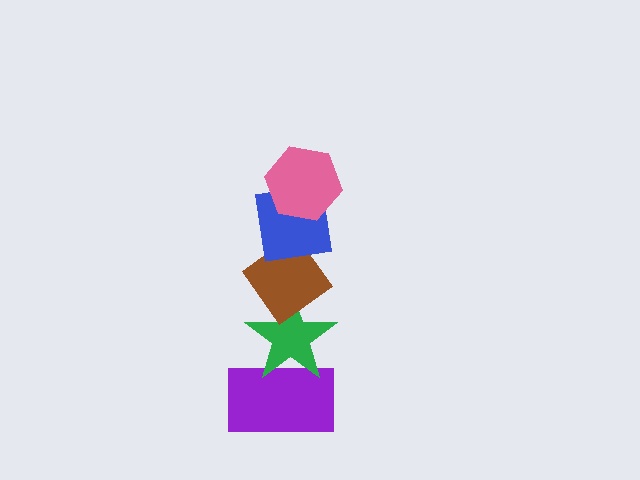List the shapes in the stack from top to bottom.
From top to bottom: the pink hexagon, the blue square, the brown diamond, the green star, the purple rectangle.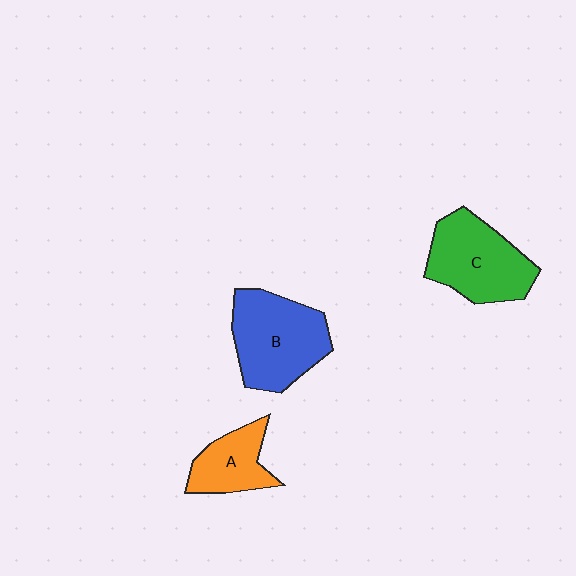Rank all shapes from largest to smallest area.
From largest to smallest: B (blue), C (green), A (orange).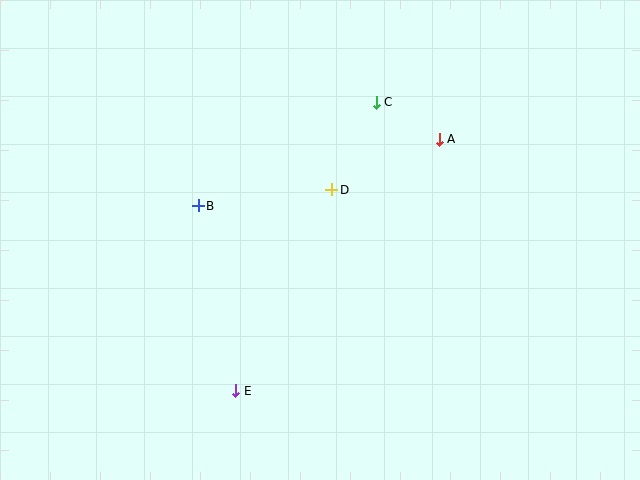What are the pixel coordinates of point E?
Point E is at (236, 391).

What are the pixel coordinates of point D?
Point D is at (332, 190).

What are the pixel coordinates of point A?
Point A is at (439, 139).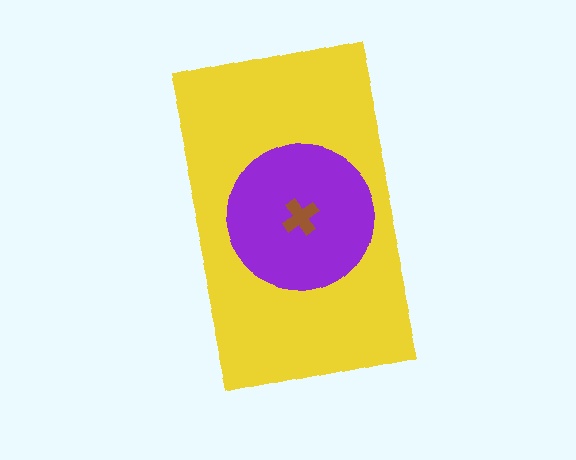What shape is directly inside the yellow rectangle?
The purple circle.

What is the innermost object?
The brown cross.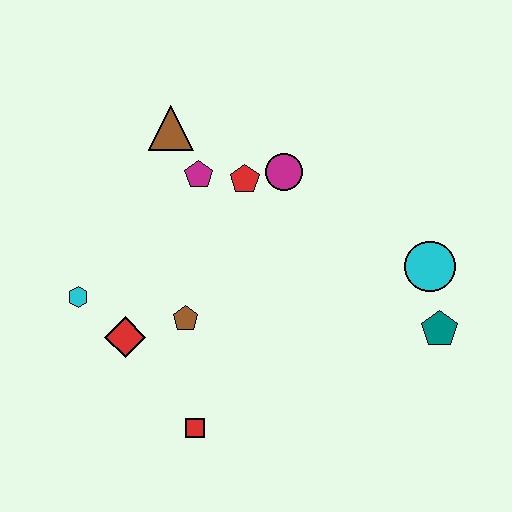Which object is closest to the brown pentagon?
The red diamond is closest to the brown pentagon.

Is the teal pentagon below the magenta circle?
Yes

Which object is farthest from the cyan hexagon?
The teal pentagon is farthest from the cyan hexagon.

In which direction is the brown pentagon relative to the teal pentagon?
The brown pentagon is to the left of the teal pentagon.